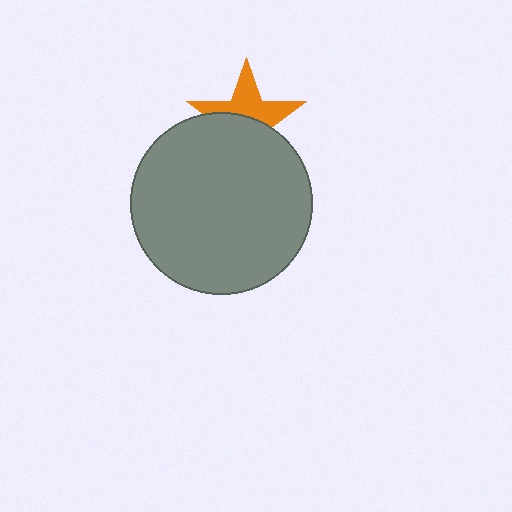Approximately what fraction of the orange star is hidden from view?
Roughly 53% of the orange star is hidden behind the gray circle.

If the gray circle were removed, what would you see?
You would see the complete orange star.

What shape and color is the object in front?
The object in front is a gray circle.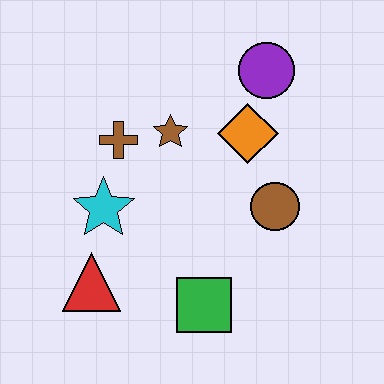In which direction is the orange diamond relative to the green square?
The orange diamond is above the green square.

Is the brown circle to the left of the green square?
No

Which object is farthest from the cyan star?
The purple circle is farthest from the cyan star.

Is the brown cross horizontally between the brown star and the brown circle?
No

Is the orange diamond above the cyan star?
Yes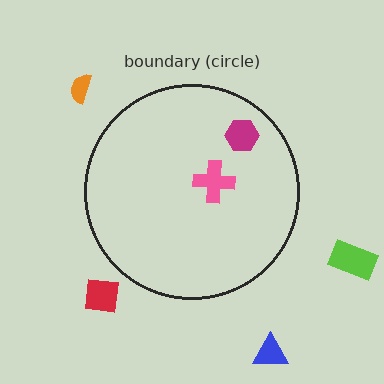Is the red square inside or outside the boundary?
Outside.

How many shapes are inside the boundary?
2 inside, 4 outside.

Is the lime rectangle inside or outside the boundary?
Outside.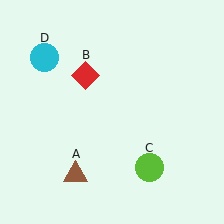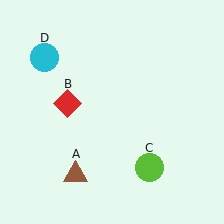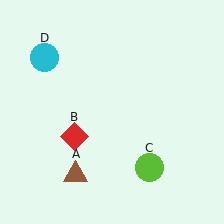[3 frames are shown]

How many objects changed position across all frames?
1 object changed position: red diamond (object B).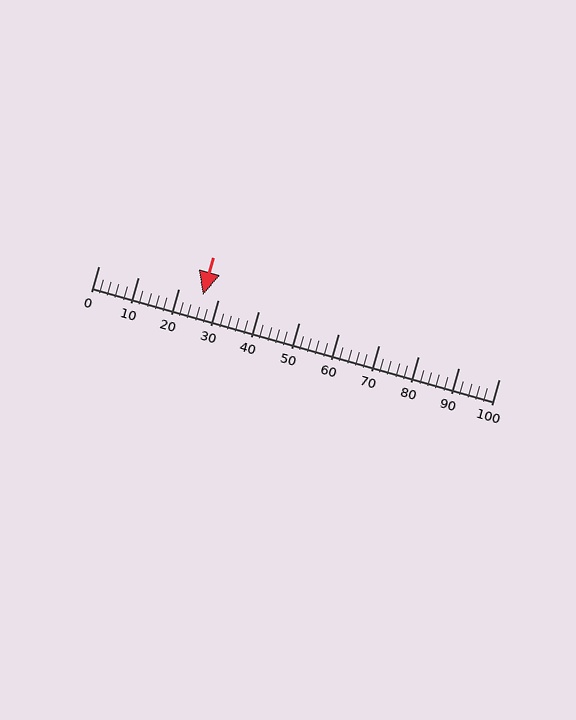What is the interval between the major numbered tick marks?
The major tick marks are spaced 10 units apart.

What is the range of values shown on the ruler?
The ruler shows values from 0 to 100.